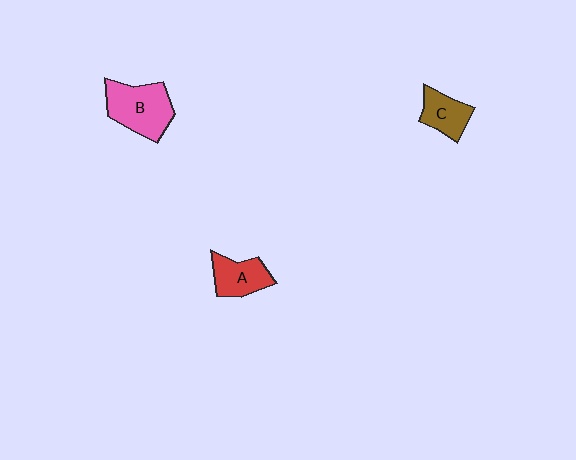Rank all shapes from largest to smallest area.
From largest to smallest: B (pink), A (red), C (brown).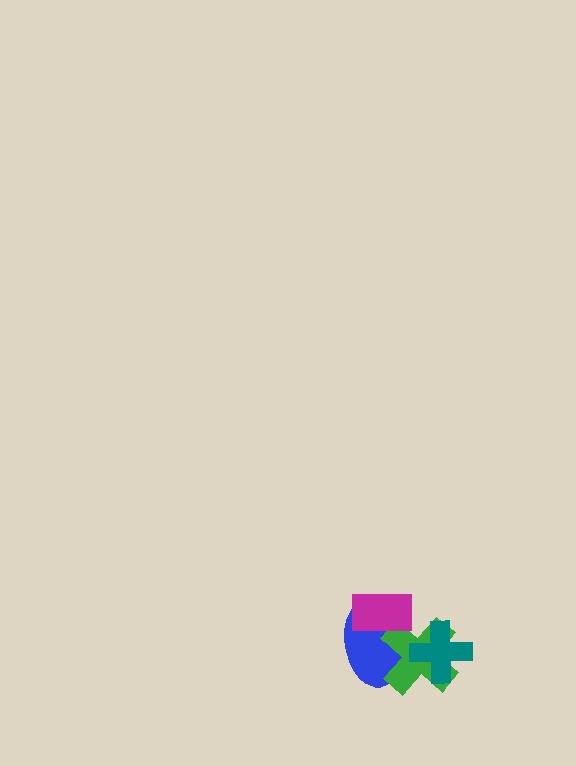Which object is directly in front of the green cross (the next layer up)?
The teal cross is directly in front of the green cross.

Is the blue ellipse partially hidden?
Yes, it is partially covered by another shape.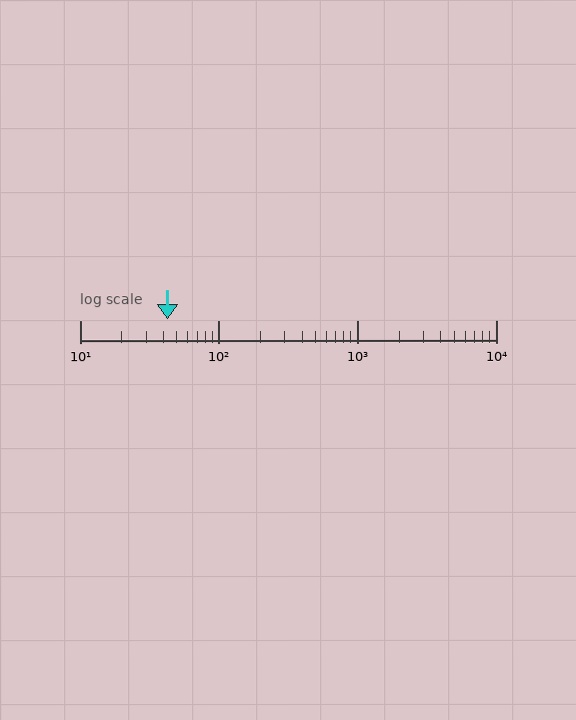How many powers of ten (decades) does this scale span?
The scale spans 3 decades, from 10 to 10000.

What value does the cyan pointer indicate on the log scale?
The pointer indicates approximately 43.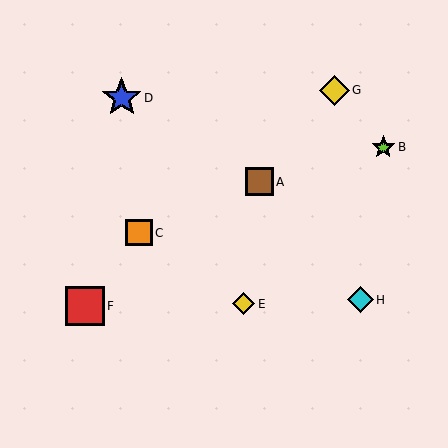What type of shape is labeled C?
Shape C is an orange square.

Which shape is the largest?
The blue star (labeled D) is the largest.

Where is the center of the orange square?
The center of the orange square is at (139, 233).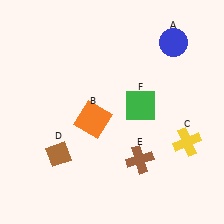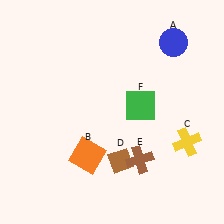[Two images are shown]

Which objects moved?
The objects that moved are: the orange square (B), the brown diamond (D).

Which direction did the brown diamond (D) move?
The brown diamond (D) moved right.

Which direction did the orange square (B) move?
The orange square (B) moved down.